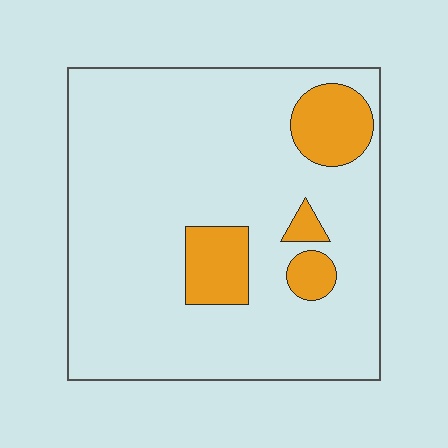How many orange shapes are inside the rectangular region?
4.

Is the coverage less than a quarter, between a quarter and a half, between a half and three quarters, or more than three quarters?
Less than a quarter.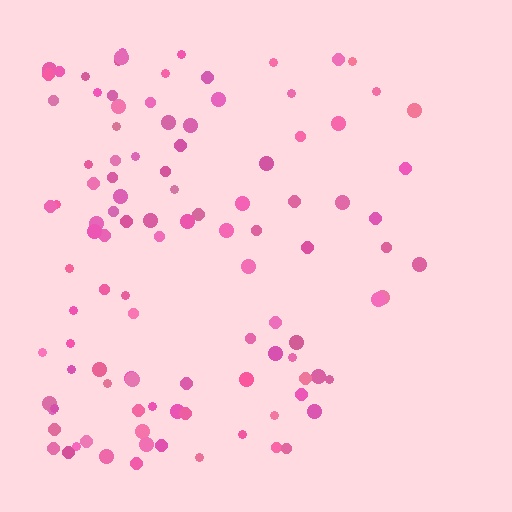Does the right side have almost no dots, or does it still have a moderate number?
Still a moderate number, just noticeably fewer than the left.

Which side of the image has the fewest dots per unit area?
The right.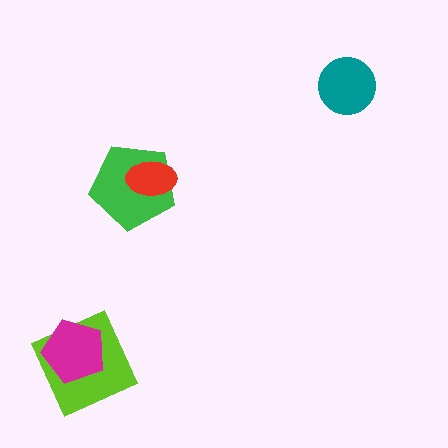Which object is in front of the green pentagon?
The red ellipse is in front of the green pentagon.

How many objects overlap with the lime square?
1 object overlaps with the lime square.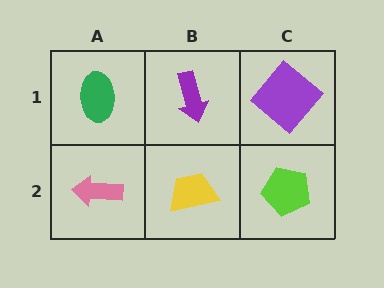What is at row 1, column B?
A purple arrow.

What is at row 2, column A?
A pink arrow.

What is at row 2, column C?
A lime pentagon.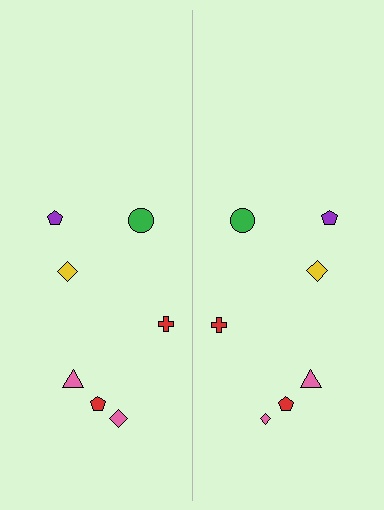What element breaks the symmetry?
The pink diamond on the right side has a different size than its mirror counterpart.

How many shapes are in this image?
There are 14 shapes in this image.